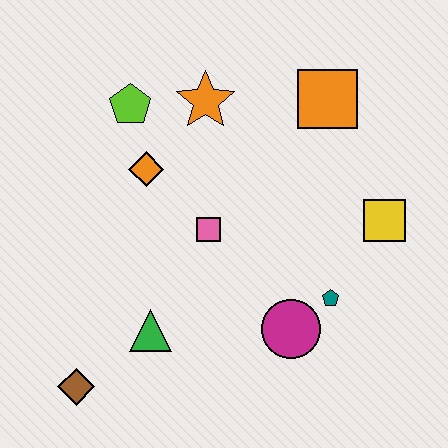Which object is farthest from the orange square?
The brown diamond is farthest from the orange square.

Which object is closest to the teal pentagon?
The magenta circle is closest to the teal pentagon.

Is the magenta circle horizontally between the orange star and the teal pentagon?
Yes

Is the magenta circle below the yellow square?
Yes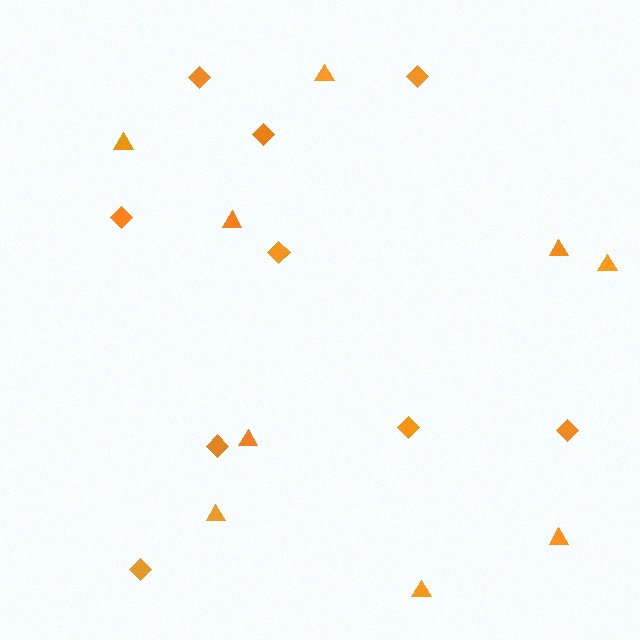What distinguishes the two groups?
There are 2 groups: one group of triangles (9) and one group of diamonds (9).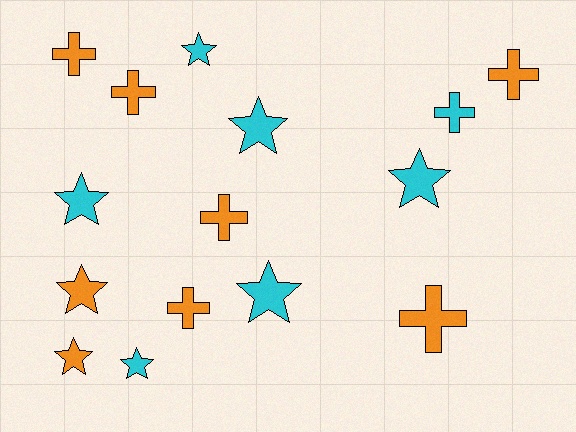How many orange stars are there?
There are 2 orange stars.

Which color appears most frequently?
Orange, with 8 objects.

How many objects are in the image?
There are 15 objects.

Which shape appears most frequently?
Star, with 8 objects.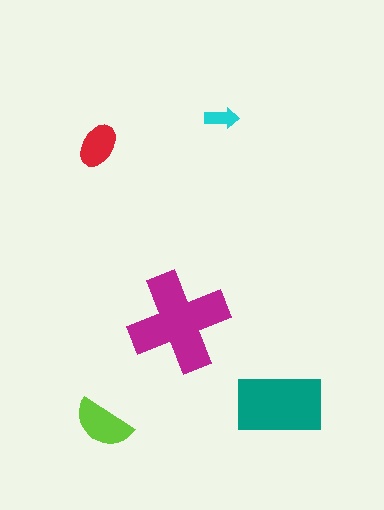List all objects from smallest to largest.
The cyan arrow, the red ellipse, the lime semicircle, the teal rectangle, the magenta cross.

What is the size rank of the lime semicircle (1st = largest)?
3rd.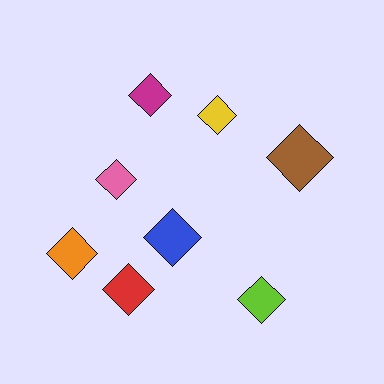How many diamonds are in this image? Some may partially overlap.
There are 8 diamonds.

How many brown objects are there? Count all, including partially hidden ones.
There is 1 brown object.